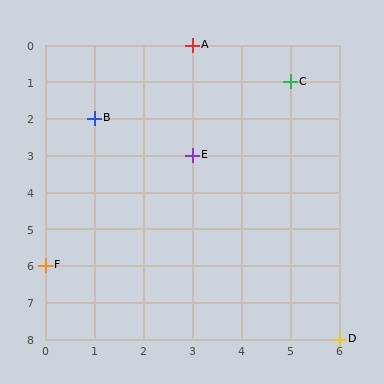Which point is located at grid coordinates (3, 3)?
Point E is at (3, 3).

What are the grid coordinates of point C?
Point C is at grid coordinates (5, 1).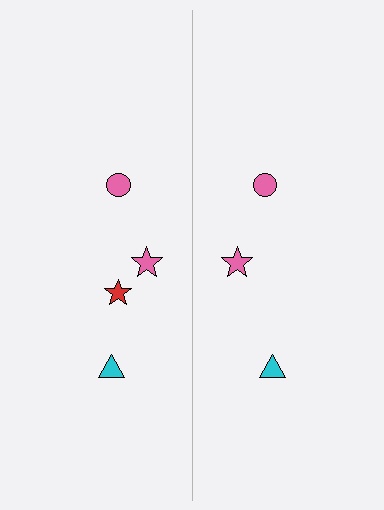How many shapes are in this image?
There are 7 shapes in this image.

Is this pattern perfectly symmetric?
No, the pattern is not perfectly symmetric. A red star is missing from the right side.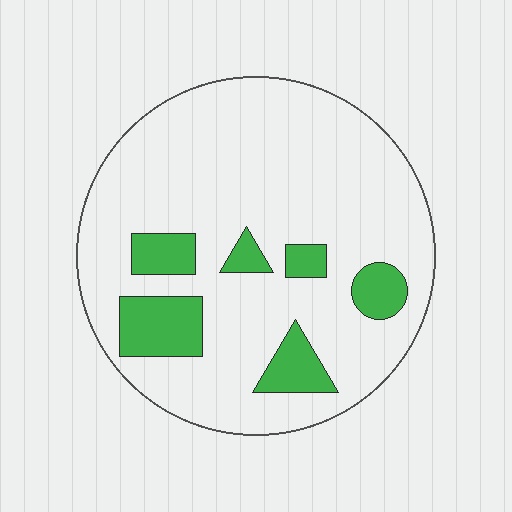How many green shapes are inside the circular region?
6.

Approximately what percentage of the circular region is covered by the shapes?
Approximately 15%.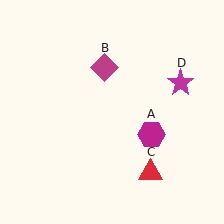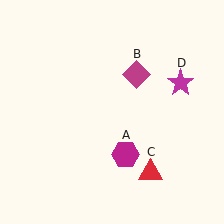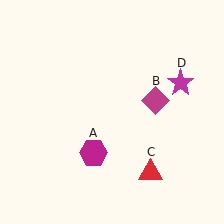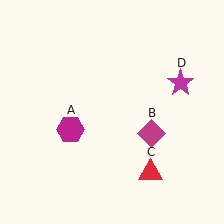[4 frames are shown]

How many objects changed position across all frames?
2 objects changed position: magenta hexagon (object A), magenta diamond (object B).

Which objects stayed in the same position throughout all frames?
Red triangle (object C) and magenta star (object D) remained stationary.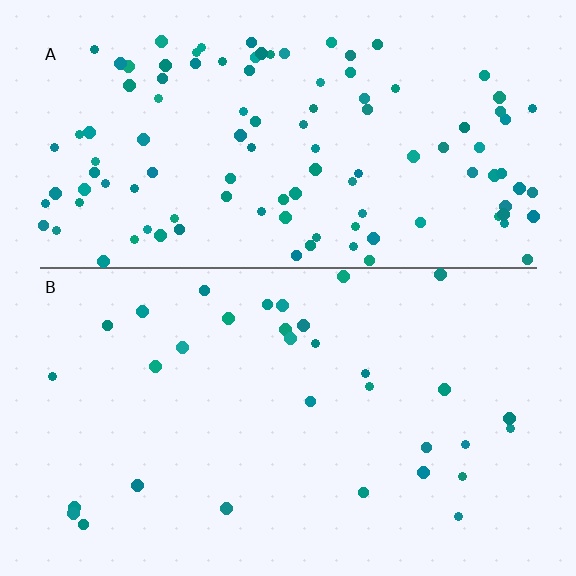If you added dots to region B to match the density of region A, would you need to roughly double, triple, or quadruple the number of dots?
Approximately triple.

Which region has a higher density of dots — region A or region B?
A (the top).